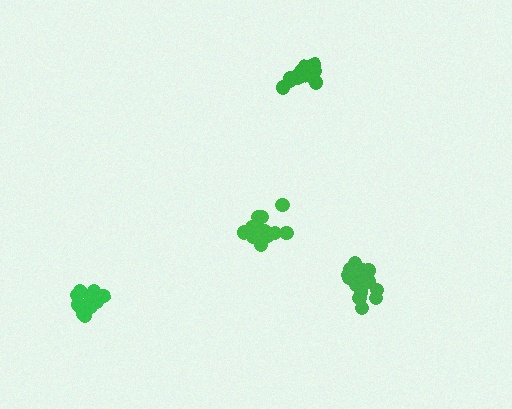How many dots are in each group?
Group 1: 16 dots, Group 2: 16 dots, Group 3: 16 dots, Group 4: 20 dots (68 total).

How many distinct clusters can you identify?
There are 4 distinct clusters.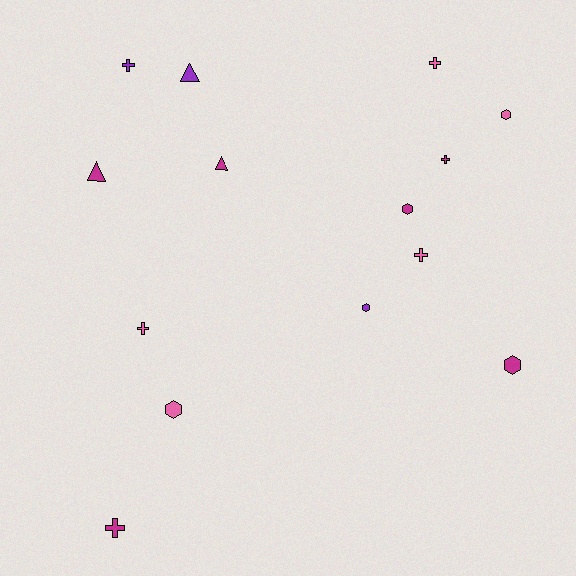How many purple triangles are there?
There is 1 purple triangle.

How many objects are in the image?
There are 14 objects.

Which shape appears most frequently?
Cross, with 6 objects.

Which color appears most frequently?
Magenta, with 6 objects.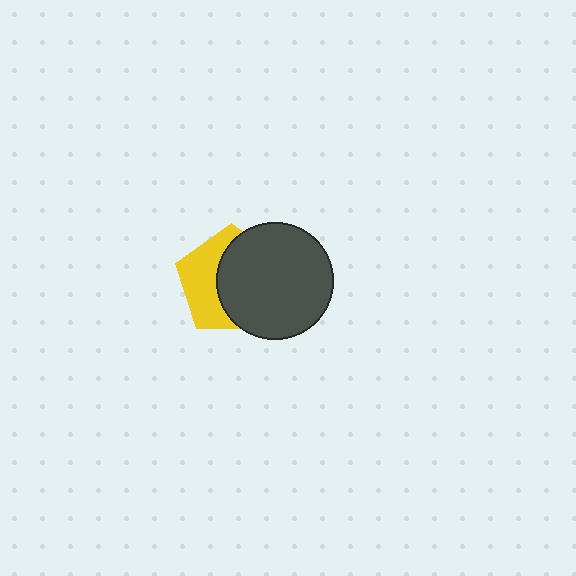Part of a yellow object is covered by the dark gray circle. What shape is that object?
It is a pentagon.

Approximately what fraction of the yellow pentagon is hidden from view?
Roughly 58% of the yellow pentagon is hidden behind the dark gray circle.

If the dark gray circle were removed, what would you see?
You would see the complete yellow pentagon.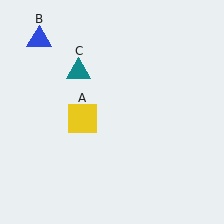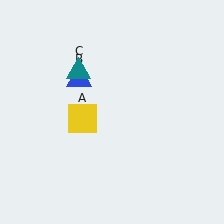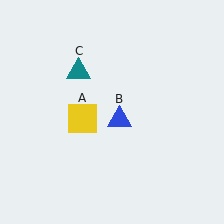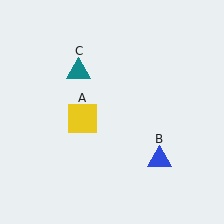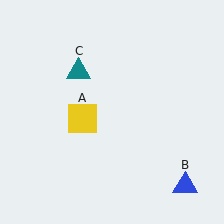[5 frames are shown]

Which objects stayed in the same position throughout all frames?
Yellow square (object A) and teal triangle (object C) remained stationary.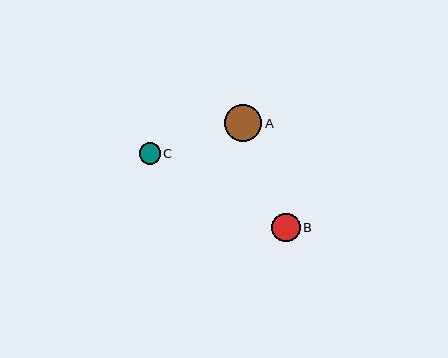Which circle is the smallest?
Circle C is the smallest with a size of approximately 21 pixels.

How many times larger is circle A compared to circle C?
Circle A is approximately 1.8 times the size of circle C.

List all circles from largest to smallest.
From largest to smallest: A, B, C.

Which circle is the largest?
Circle A is the largest with a size of approximately 37 pixels.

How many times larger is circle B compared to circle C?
Circle B is approximately 1.3 times the size of circle C.